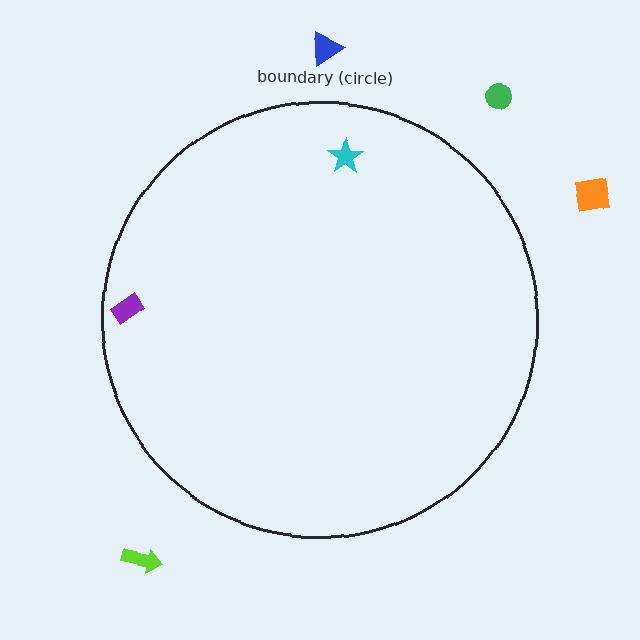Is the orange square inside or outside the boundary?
Outside.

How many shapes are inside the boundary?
2 inside, 4 outside.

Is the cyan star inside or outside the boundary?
Inside.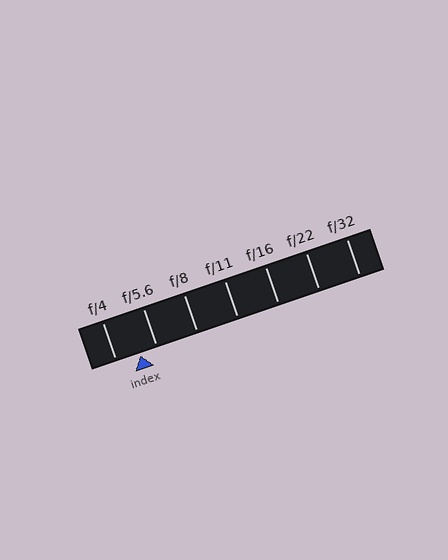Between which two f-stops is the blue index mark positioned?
The index mark is between f/4 and f/5.6.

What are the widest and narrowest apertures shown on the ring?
The widest aperture shown is f/4 and the narrowest is f/32.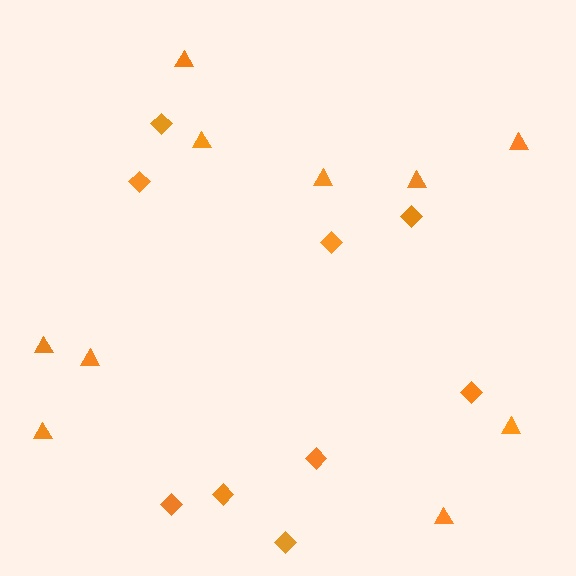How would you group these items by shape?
There are 2 groups: one group of diamonds (9) and one group of triangles (10).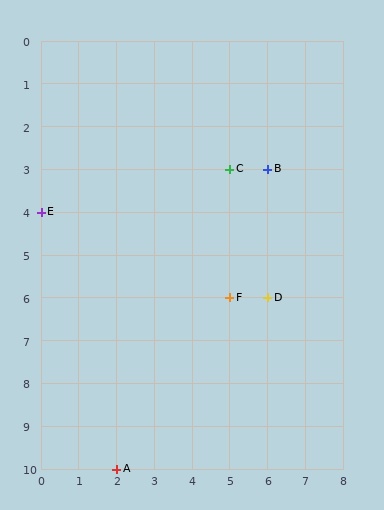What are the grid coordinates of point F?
Point F is at grid coordinates (5, 6).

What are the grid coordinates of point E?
Point E is at grid coordinates (0, 4).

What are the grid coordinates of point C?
Point C is at grid coordinates (5, 3).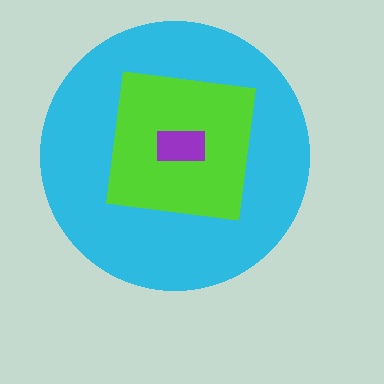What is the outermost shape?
The cyan circle.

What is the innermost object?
The purple rectangle.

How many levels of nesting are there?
3.